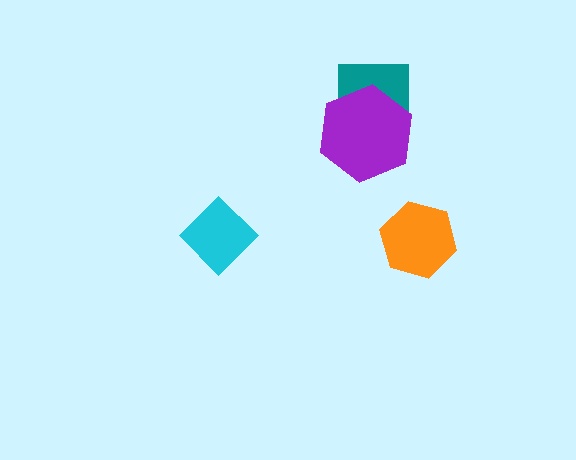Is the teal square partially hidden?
Yes, it is partially covered by another shape.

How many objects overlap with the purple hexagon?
1 object overlaps with the purple hexagon.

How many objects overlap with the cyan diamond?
0 objects overlap with the cyan diamond.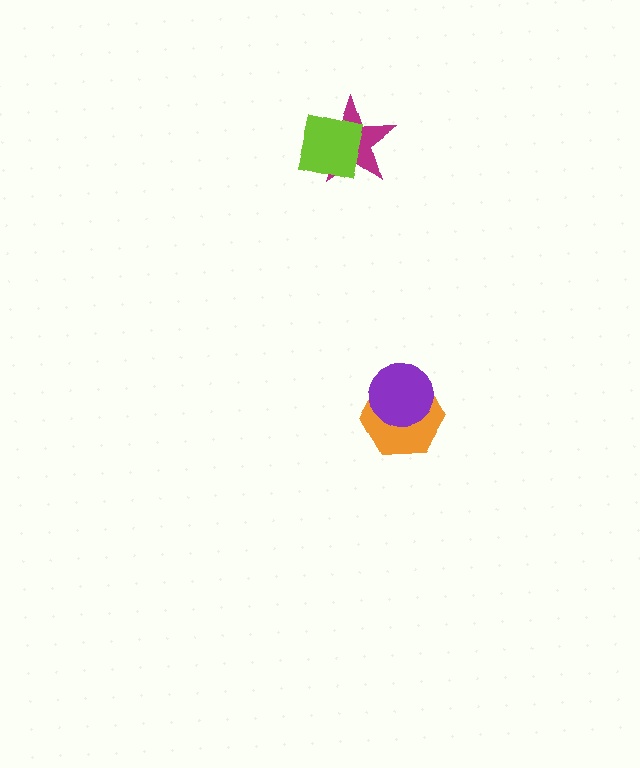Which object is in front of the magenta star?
The lime square is in front of the magenta star.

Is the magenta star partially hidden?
Yes, it is partially covered by another shape.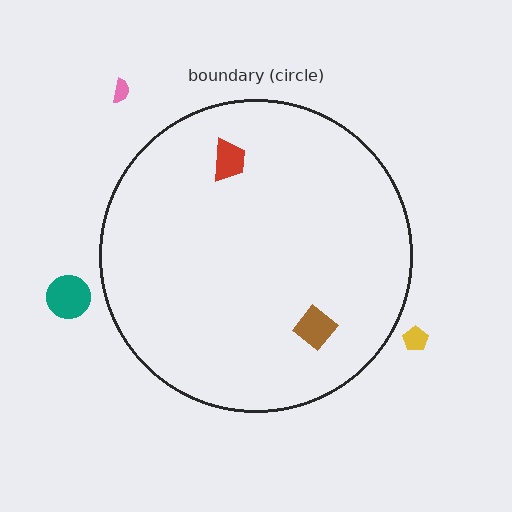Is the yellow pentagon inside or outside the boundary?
Outside.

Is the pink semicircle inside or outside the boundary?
Outside.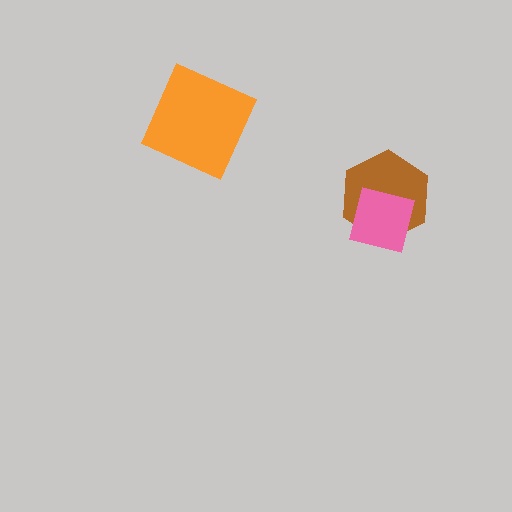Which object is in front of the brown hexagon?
The pink square is in front of the brown hexagon.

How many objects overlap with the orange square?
0 objects overlap with the orange square.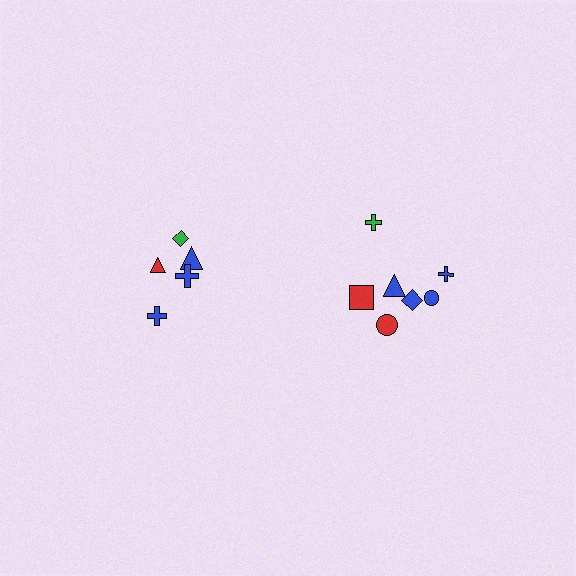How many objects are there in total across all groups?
There are 12 objects.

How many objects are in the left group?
There are 5 objects.